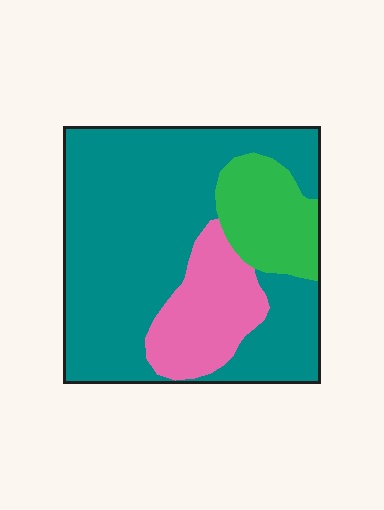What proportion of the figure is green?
Green covers 15% of the figure.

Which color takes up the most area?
Teal, at roughly 70%.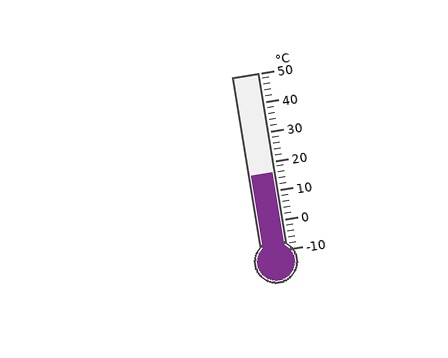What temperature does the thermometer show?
The thermometer shows approximately 16°C.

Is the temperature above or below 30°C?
The temperature is below 30°C.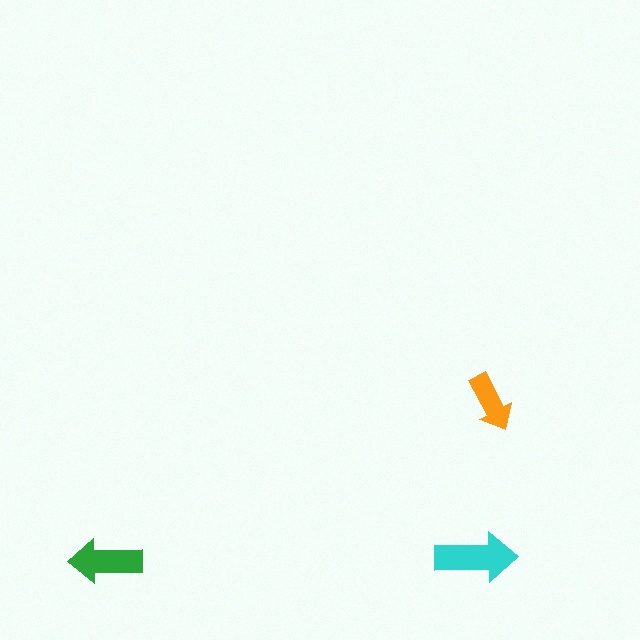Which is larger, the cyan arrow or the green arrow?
The cyan one.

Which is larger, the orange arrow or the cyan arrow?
The cyan one.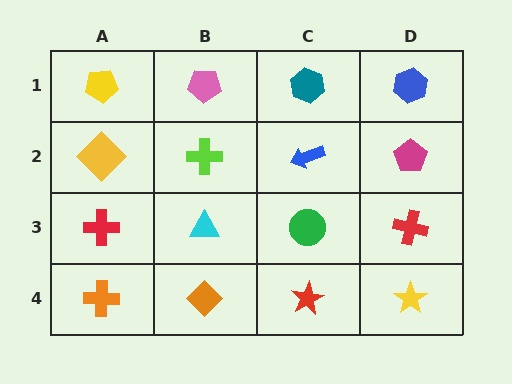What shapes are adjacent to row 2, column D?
A blue hexagon (row 1, column D), a red cross (row 3, column D), a blue arrow (row 2, column C).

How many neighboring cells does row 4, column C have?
3.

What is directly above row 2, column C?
A teal hexagon.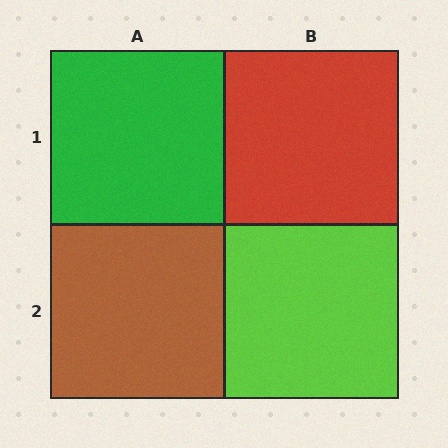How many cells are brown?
1 cell is brown.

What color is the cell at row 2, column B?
Lime.